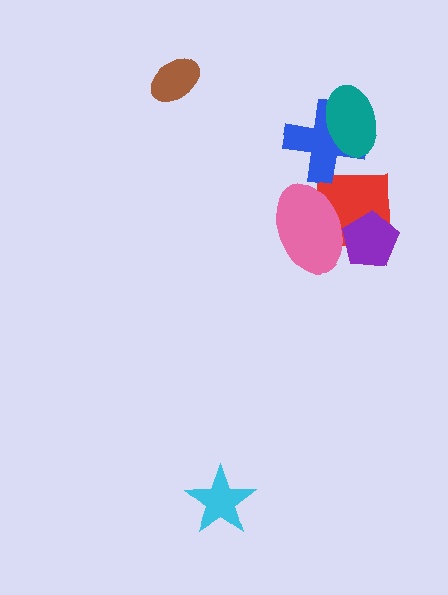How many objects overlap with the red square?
3 objects overlap with the red square.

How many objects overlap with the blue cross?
2 objects overlap with the blue cross.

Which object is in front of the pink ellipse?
The purple pentagon is in front of the pink ellipse.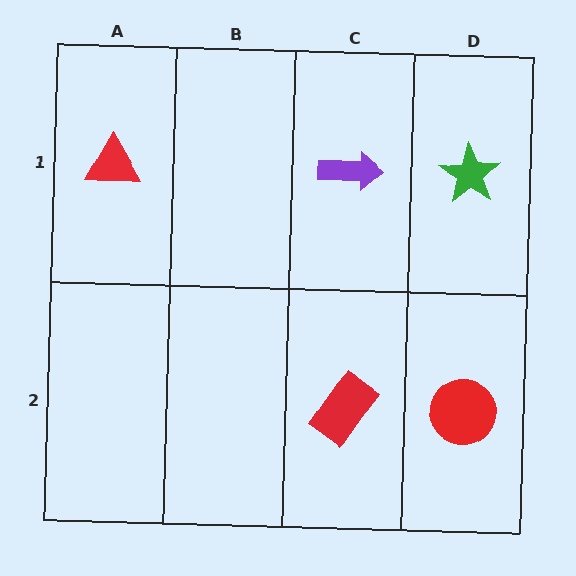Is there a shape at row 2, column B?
No, that cell is empty.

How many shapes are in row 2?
2 shapes.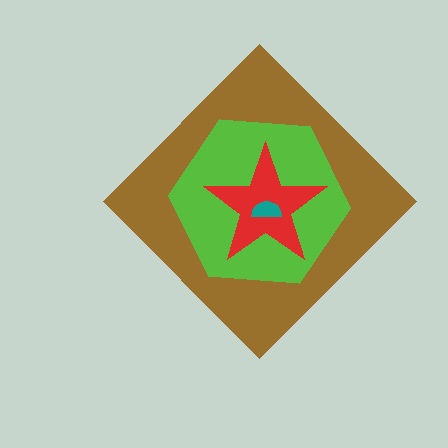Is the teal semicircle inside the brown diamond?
Yes.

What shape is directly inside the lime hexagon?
The red star.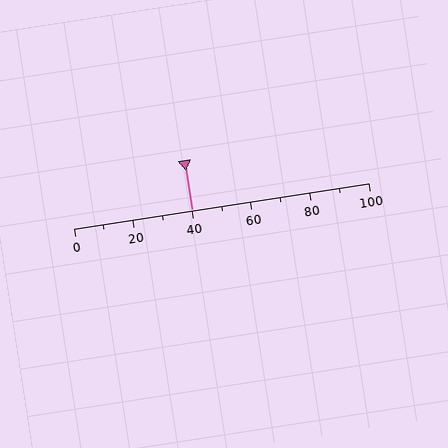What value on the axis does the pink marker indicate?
The marker indicates approximately 40.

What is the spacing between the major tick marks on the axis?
The major ticks are spaced 20 apart.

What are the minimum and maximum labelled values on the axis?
The axis runs from 0 to 100.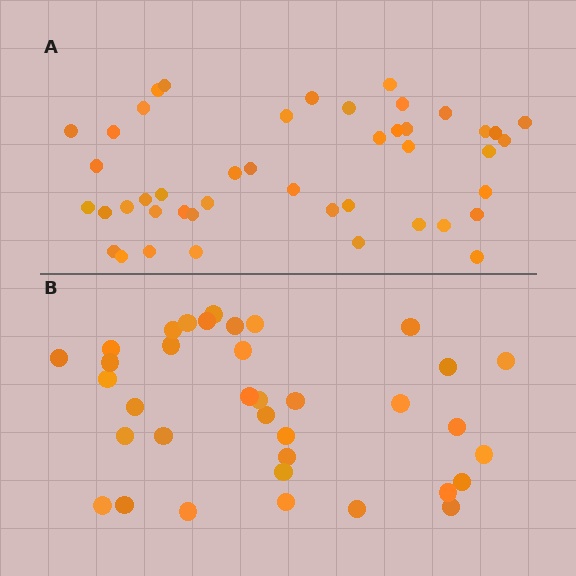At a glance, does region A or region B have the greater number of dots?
Region A (the top region) has more dots.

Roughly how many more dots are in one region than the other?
Region A has roughly 8 or so more dots than region B.